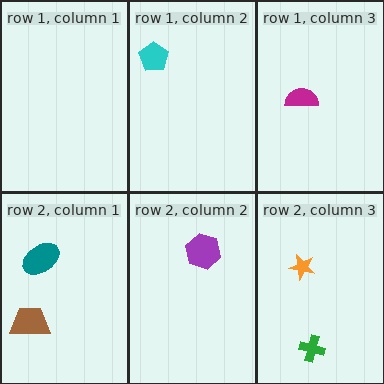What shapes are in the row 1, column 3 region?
The magenta semicircle.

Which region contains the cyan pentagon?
The row 1, column 2 region.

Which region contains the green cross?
The row 2, column 3 region.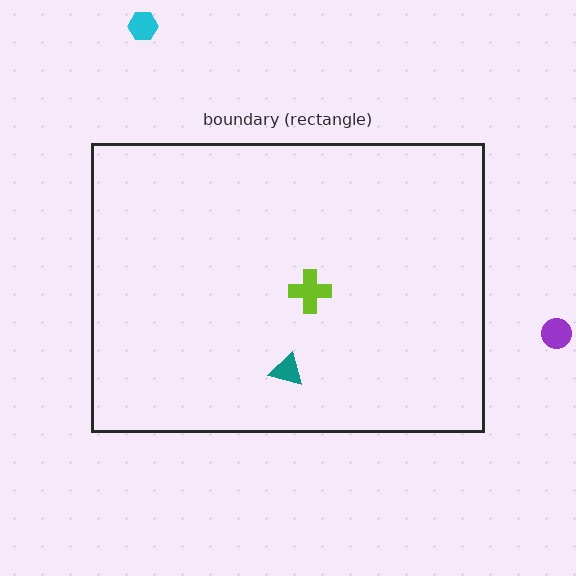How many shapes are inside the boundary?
2 inside, 2 outside.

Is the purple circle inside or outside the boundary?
Outside.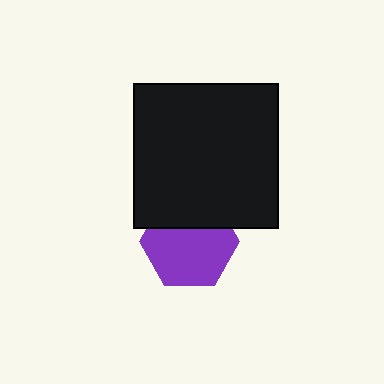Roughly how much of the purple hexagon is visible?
Most of it is visible (roughly 67%).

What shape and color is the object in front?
The object in front is a black square.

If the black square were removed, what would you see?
You would see the complete purple hexagon.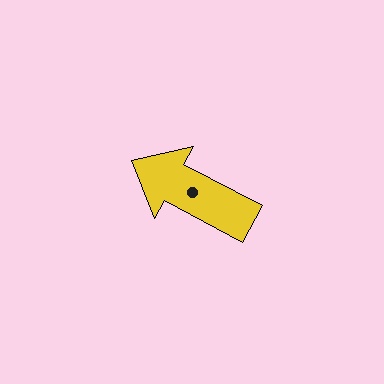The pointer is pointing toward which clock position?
Roughly 10 o'clock.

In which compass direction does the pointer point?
Northwest.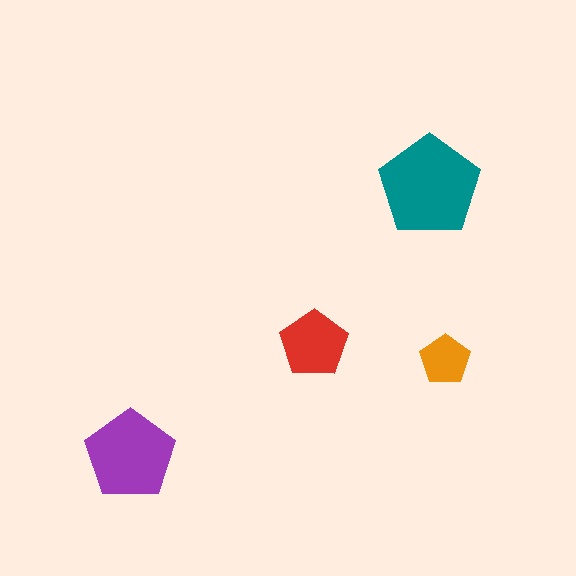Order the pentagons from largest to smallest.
the teal one, the purple one, the red one, the orange one.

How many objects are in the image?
There are 4 objects in the image.